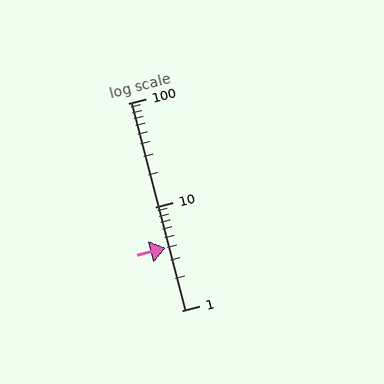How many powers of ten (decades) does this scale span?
The scale spans 2 decades, from 1 to 100.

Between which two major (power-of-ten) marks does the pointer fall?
The pointer is between 1 and 10.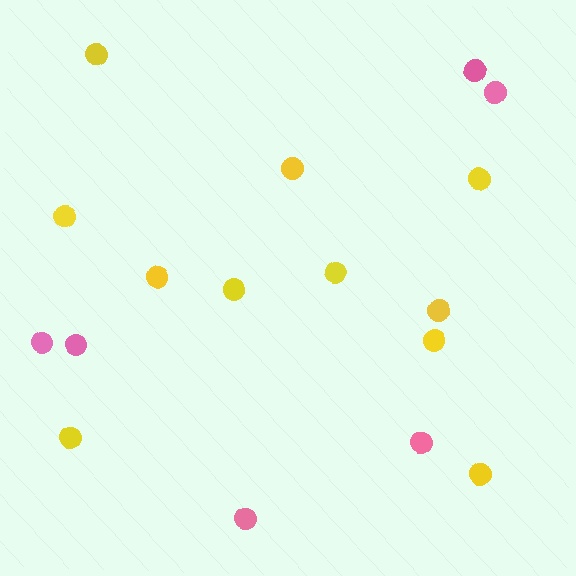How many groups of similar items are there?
There are 2 groups: one group of pink circles (6) and one group of yellow circles (11).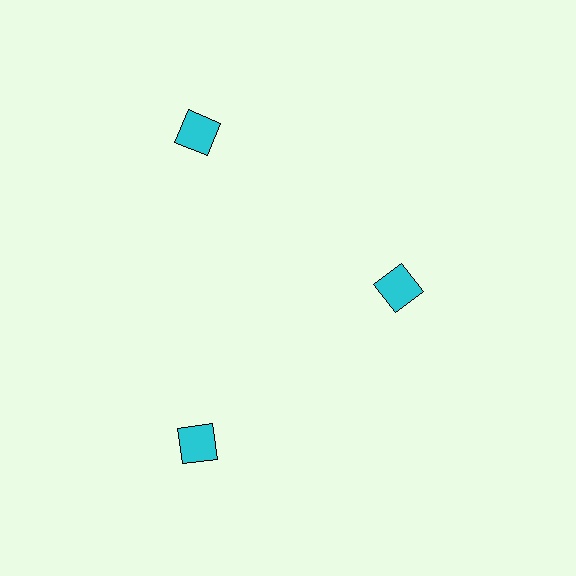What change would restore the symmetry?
The symmetry would be restored by moving it outward, back onto the ring so that all 3 squares sit at equal angles and equal distance from the center.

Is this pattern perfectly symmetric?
No. The 3 cyan squares are arranged in a ring, but one element near the 3 o'clock position is pulled inward toward the center, breaking the 3-fold rotational symmetry.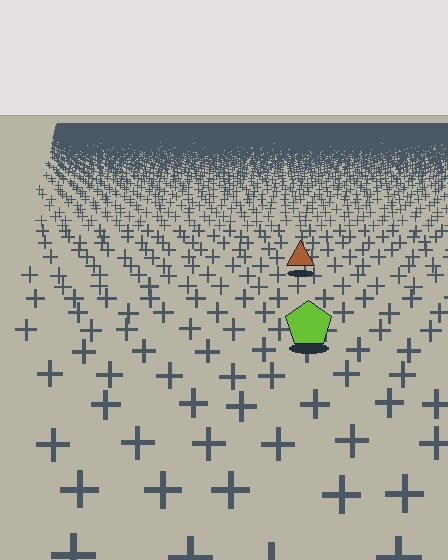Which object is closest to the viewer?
The lime pentagon is closest. The texture marks near it are larger and more spread out.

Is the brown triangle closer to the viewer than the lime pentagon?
No. The lime pentagon is closer — you can tell from the texture gradient: the ground texture is coarser near it.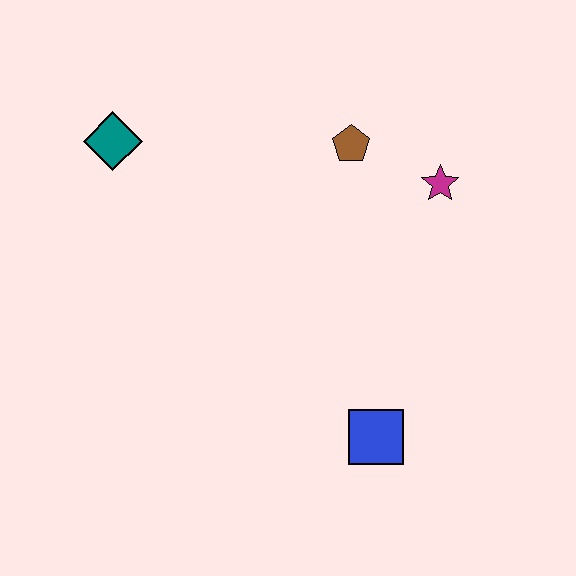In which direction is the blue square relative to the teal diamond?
The blue square is below the teal diamond.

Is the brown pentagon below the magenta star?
No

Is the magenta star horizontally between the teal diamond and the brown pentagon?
No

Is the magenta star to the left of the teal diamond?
No